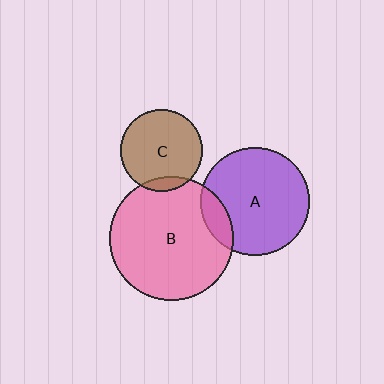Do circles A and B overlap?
Yes.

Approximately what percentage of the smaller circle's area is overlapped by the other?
Approximately 15%.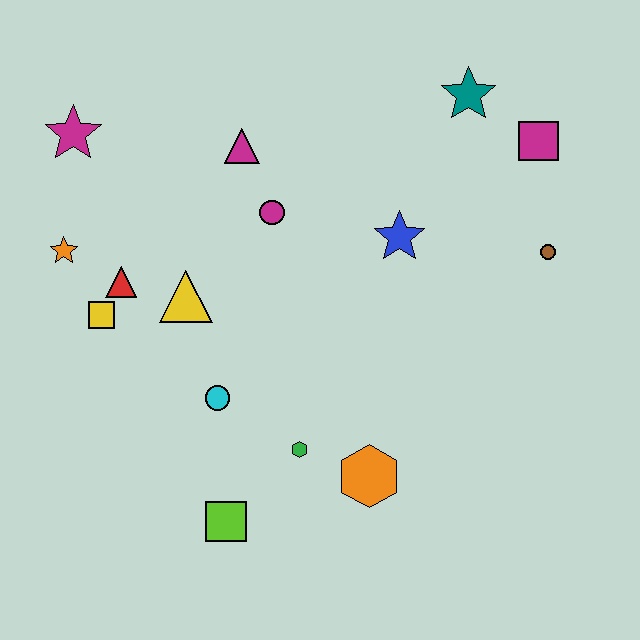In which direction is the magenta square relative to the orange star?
The magenta square is to the right of the orange star.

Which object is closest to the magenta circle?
The magenta triangle is closest to the magenta circle.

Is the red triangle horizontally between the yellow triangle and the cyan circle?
No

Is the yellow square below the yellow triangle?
Yes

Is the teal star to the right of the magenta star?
Yes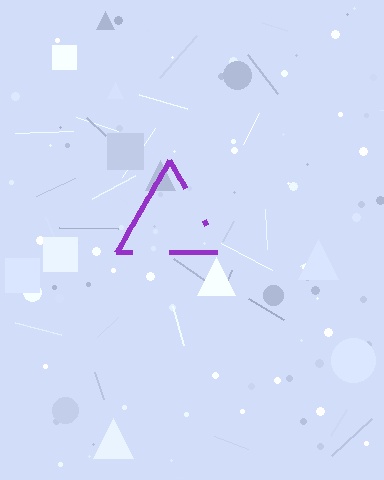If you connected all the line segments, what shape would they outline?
They would outline a triangle.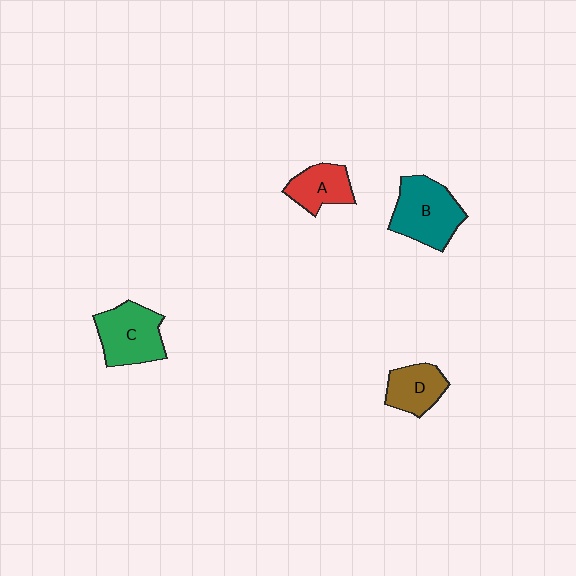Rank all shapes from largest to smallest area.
From largest to smallest: B (teal), C (green), D (brown), A (red).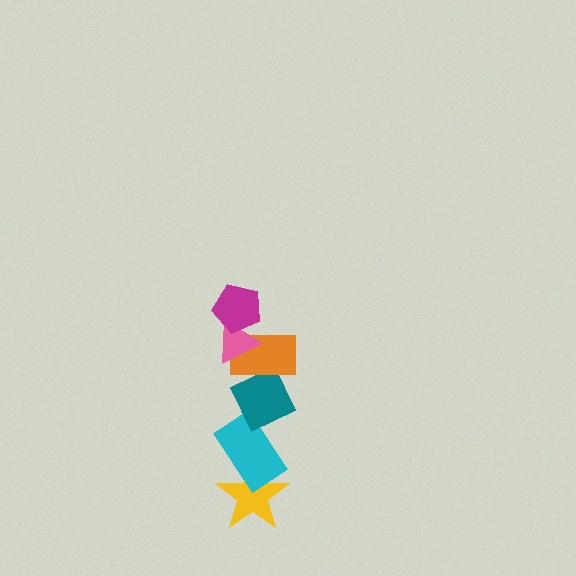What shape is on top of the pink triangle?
The magenta pentagon is on top of the pink triangle.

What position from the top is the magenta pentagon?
The magenta pentagon is 1st from the top.